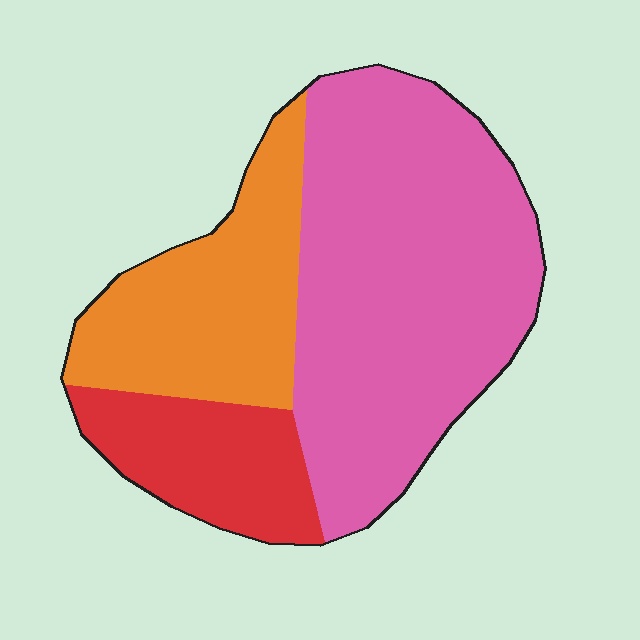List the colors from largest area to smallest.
From largest to smallest: pink, orange, red.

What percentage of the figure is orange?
Orange takes up about one quarter (1/4) of the figure.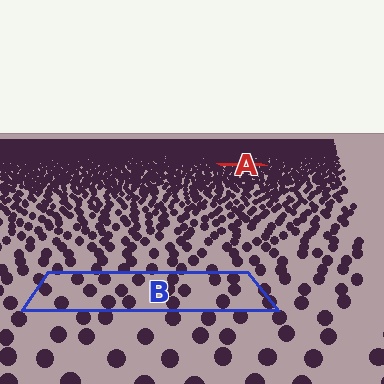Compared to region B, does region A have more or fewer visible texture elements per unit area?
Region A has more texture elements per unit area — they are packed more densely because it is farther away.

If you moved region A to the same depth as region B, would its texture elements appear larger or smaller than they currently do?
They would appear larger. At a closer depth, the same texture elements are projected at a bigger on-screen size.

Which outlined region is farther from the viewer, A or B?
Region A is farther from the viewer — the texture elements inside it appear smaller and more densely packed.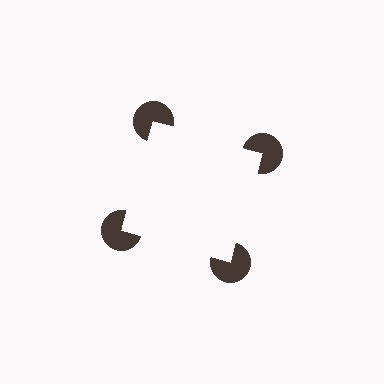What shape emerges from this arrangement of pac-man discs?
An illusory square — its edges are inferred from the aligned wedge cuts in the pac-man discs, not physically drawn.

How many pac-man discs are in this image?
There are 4 — one at each vertex of the illusory square.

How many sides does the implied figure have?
4 sides.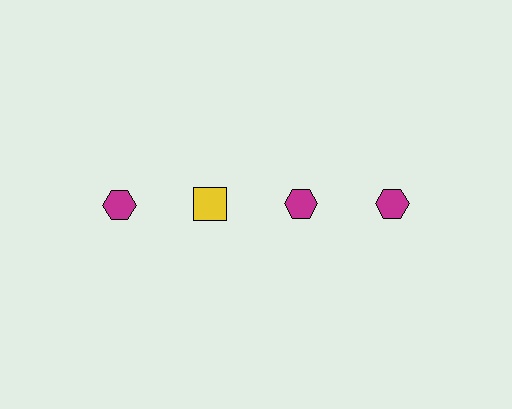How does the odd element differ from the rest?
It differs in both color (yellow instead of magenta) and shape (square instead of hexagon).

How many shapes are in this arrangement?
There are 4 shapes arranged in a grid pattern.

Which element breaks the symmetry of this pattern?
The yellow square in the top row, second from left column breaks the symmetry. All other shapes are magenta hexagons.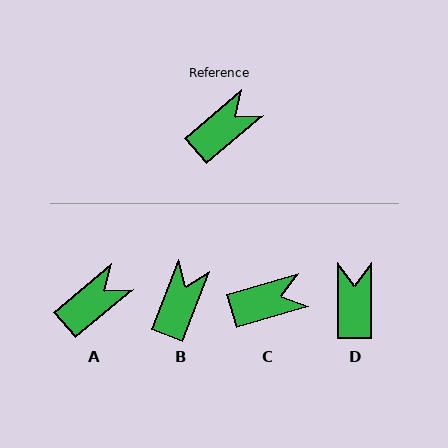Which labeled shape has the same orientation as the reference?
A.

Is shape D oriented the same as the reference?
No, it is off by about 50 degrees.